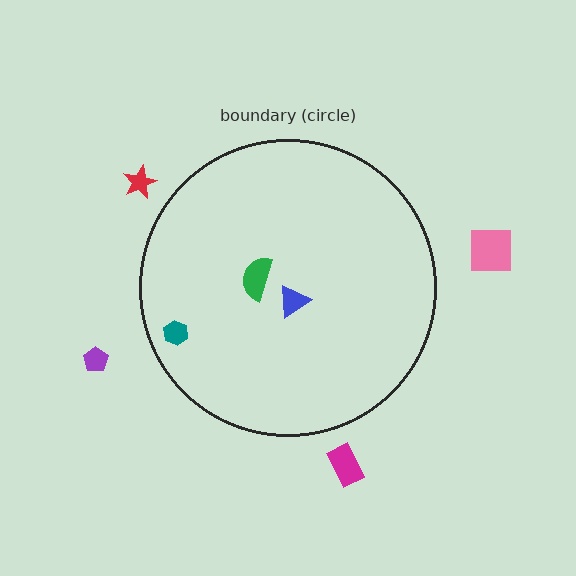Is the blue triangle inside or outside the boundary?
Inside.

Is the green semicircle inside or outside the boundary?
Inside.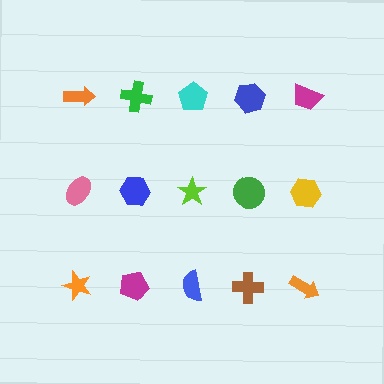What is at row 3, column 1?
An orange star.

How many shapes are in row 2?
5 shapes.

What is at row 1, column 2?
A green cross.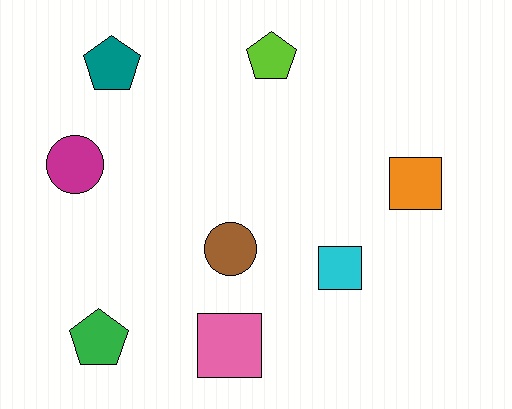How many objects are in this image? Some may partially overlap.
There are 8 objects.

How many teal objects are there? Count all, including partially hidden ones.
There is 1 teal object.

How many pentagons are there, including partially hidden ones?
There are 3 pentagons.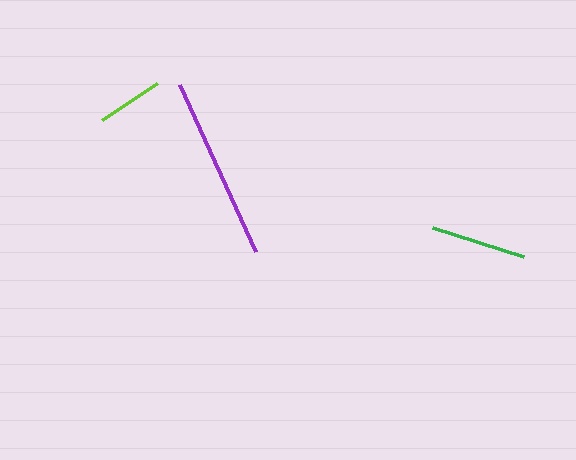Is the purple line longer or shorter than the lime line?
The purple line is longer than the lime line.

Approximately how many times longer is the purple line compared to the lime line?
The purple line is approximately 2.7 times the length of the lime line.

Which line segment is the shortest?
The lime line is the shortest at approximately 67 pixels.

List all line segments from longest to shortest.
From longest to shortest: purple, green, lime.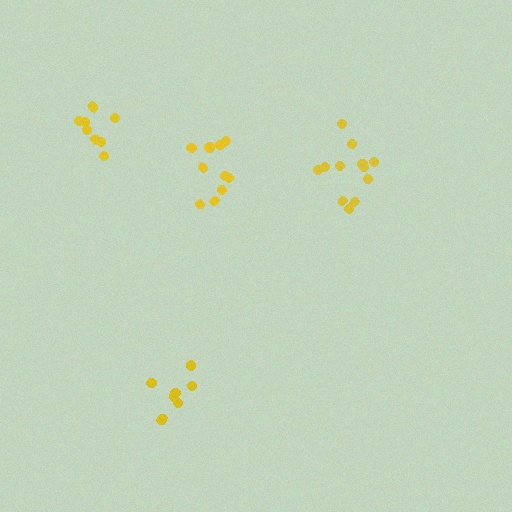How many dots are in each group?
Group 1: 13 dots, Group 2: 8 dots, Group 3: 10 dots, Group 4: 8 dots (39 total).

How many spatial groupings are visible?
There are 4 spatial groupings.